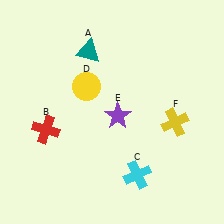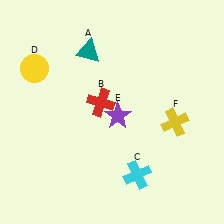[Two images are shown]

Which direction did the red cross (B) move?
The red cross (B) moved right.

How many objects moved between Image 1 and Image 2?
2 objects moved between the two images.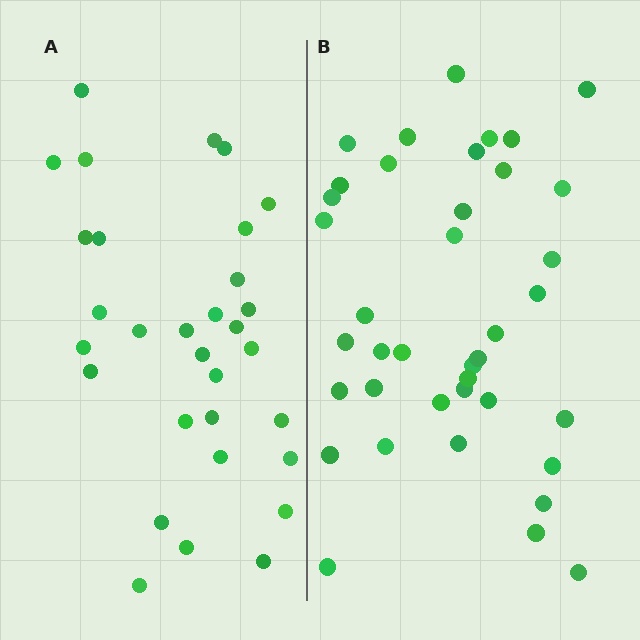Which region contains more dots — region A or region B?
Region B (the right region) has more dots.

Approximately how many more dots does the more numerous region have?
Region B has roughly 8 or so more dots than region A.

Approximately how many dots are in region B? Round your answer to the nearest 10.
About 40 dots. (The exact count is 39, which rounds to 40.)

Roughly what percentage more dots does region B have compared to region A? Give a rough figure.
About 25% more.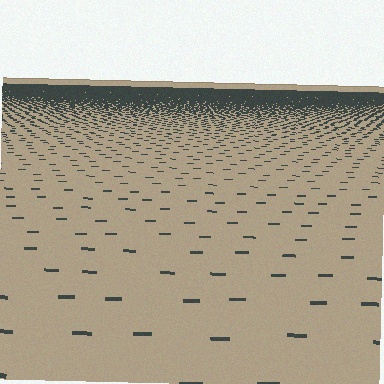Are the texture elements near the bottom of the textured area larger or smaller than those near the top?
Larger. Near the bottom, elements are closer to the viewer and appear at a bigger on-screen size.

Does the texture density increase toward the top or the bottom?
Density increases toward the top.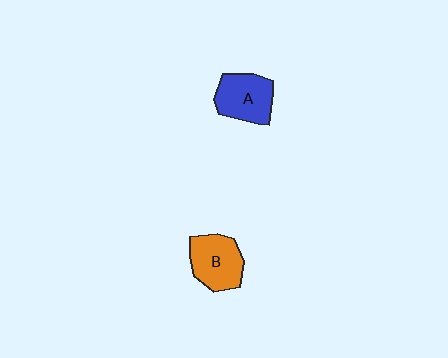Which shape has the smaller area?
Shape A (blue).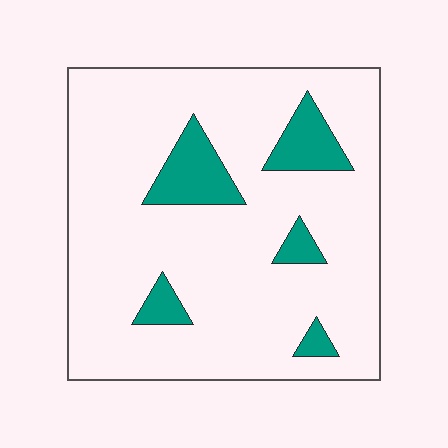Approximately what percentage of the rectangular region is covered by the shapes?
Approximately 15%.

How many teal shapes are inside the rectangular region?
5.